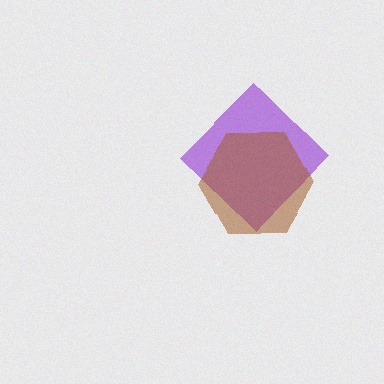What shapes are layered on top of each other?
The layered shapes are: a purple diamond, a brown hexagon.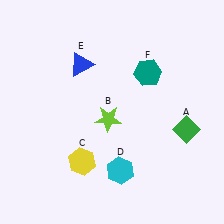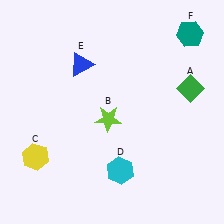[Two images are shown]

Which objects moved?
The objects that moved are: the green diamond (A), the yellow hexagon (C), the teal hexagon (F).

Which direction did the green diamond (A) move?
The green diamond (A) moved up.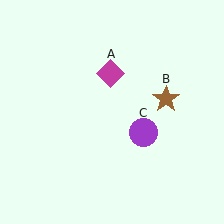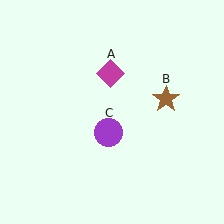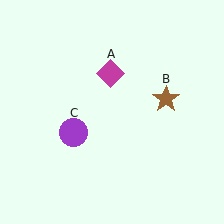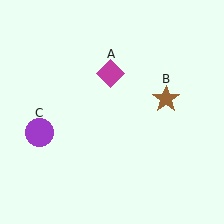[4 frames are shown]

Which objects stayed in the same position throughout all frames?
Magenta diamond (object A) and brown star (object B) remained stationary.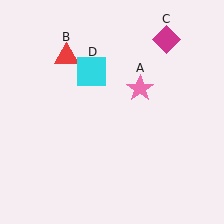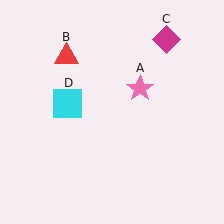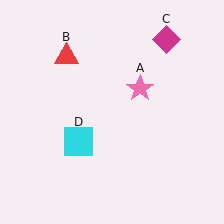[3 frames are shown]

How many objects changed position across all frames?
1 object changed position: cyan square (object D).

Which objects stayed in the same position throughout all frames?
Pink star (object A) and red triangle (object B) and magenta diamond (object C) remained stationary.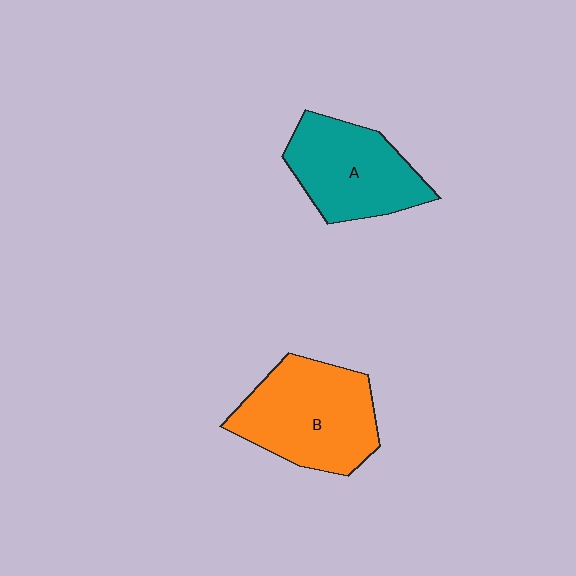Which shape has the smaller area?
Shape A (teal).